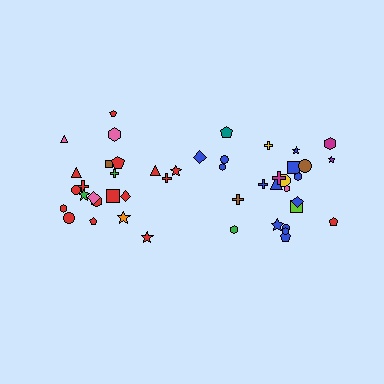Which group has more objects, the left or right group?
The right group.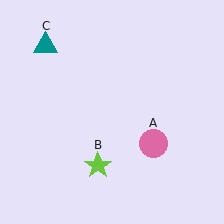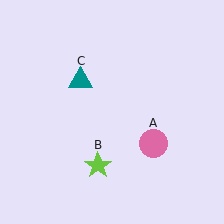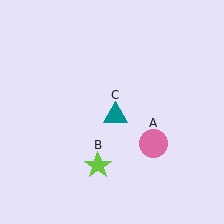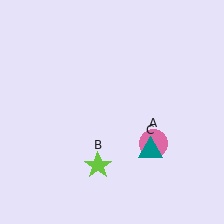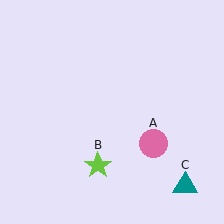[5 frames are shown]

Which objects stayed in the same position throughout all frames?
Pink circle (object A) and lime star (object B) remained stationary.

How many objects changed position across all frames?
1 object changed position: teal triangle (object C).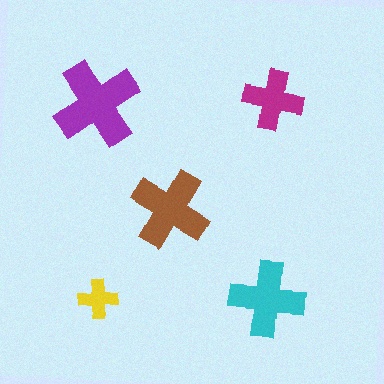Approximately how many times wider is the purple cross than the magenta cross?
About 1.5 times wider.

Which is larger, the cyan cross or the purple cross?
The purple one.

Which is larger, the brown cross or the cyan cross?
The brown one.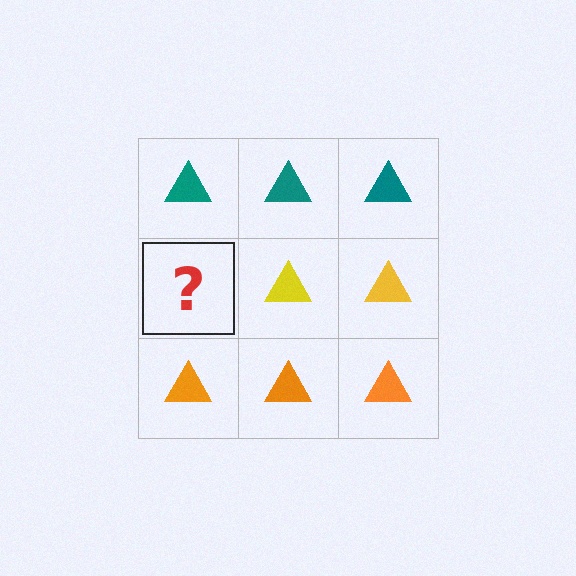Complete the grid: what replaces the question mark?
The question mark should be replaced with a yellow triangle.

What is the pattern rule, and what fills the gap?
The rule is that each row has a consistent color. The gap should be filled with a yellow triangle.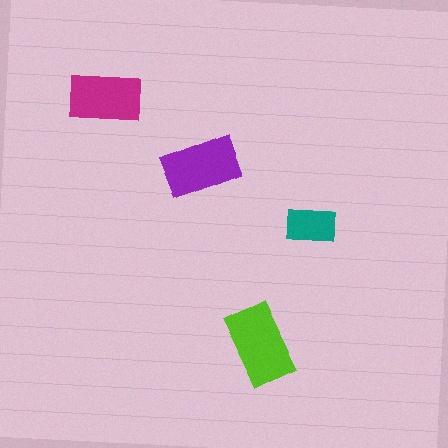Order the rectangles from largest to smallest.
the lime one, the purple one, the magenta one, the teal one.